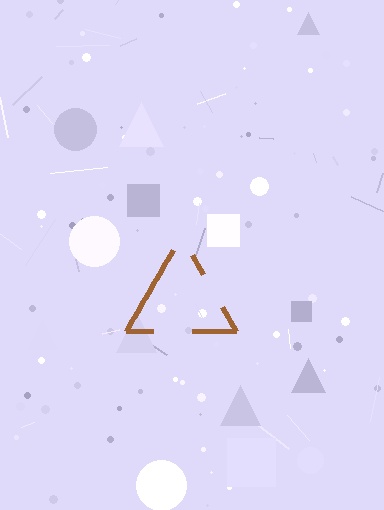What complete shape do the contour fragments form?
The contour fragments form a triangle.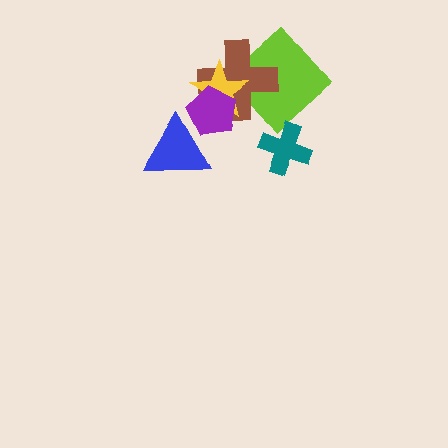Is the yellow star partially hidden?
Yes, it is partially covered by another shape.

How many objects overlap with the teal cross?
0 objects overlap with the teal cross.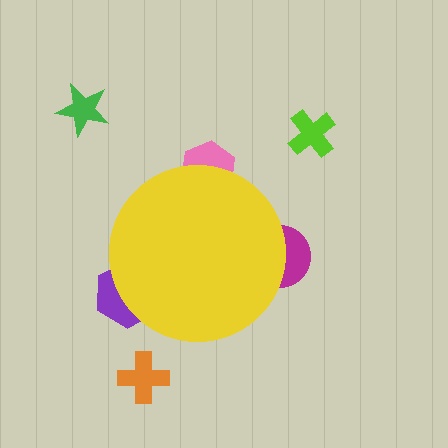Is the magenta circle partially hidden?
Yes, the magenta circle is partially hidden behind the yellow circle.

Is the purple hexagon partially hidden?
Yes, the purple hexagon is partially hidden behind the yellow circle.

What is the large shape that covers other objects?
A yellow circle.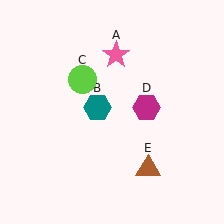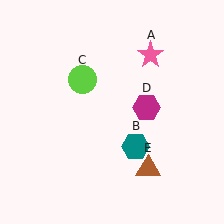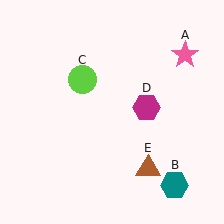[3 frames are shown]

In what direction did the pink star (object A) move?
The pink star (object A) moved right.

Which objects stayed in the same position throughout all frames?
Lime circle (object C) and magenta hexagon (object D) and brown triangle (object E) remained stationary.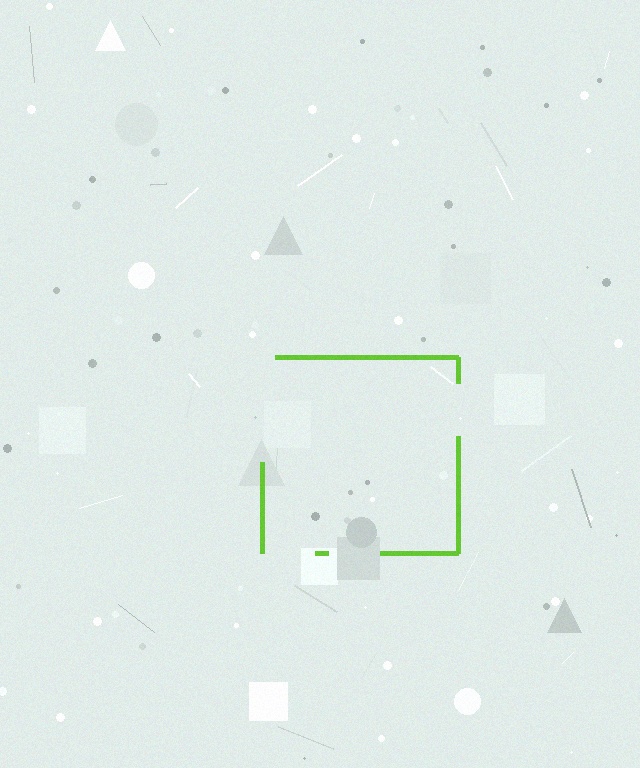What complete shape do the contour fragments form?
The contour fragments form a square.